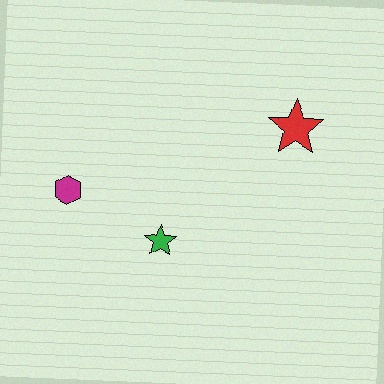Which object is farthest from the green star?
The red star is farthest from the green star.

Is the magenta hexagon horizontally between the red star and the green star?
No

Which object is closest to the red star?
The green star is closest to the red star.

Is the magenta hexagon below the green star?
No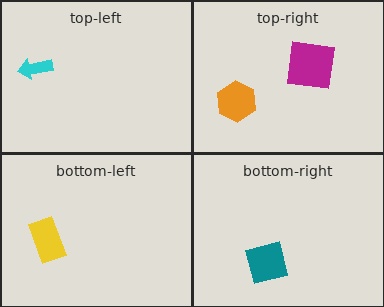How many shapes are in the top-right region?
2.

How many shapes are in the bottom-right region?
1.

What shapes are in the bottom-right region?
The teal square.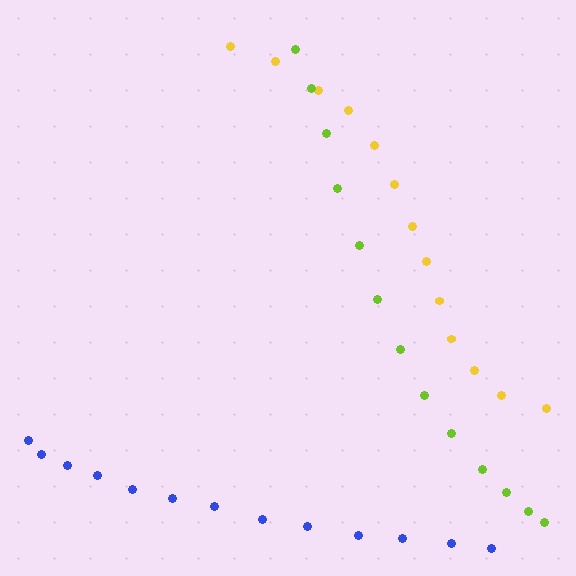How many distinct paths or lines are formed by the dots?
There are 3 distinct paths.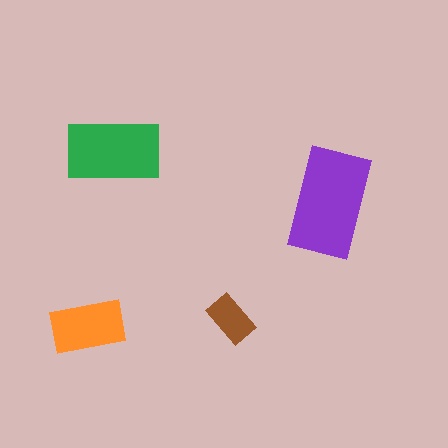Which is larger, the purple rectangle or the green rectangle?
The purple one.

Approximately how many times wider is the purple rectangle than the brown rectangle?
About 2 times wider.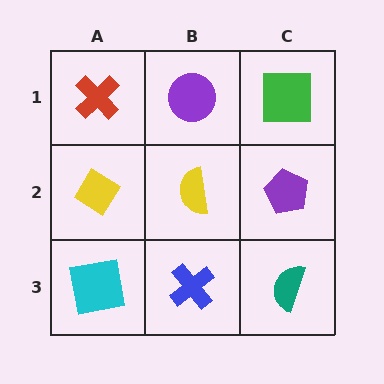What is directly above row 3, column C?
A purple pentagon.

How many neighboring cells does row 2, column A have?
3.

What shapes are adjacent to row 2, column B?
A purple circle (row 1, column B), a blue cross (row 3, column B), a yellow diamond (row 2, column A), a purple pentagon (row 2, column C).